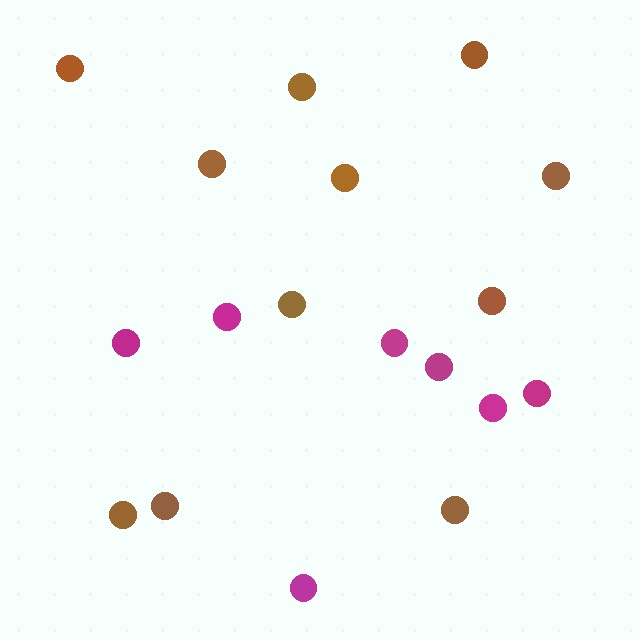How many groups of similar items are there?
There are 2 groups: one group of brown circles (11) and one group of magenta circles (7).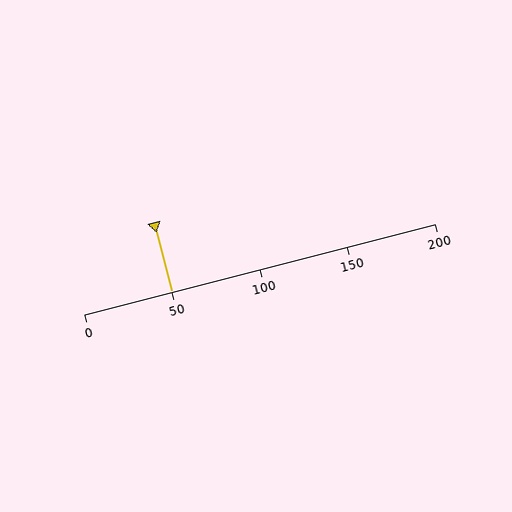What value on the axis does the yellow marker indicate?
The marker indicates approximately 50.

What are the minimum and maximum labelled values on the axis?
The axis runs from 0 to 200.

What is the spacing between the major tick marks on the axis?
The major ticks are spaced 50 apart.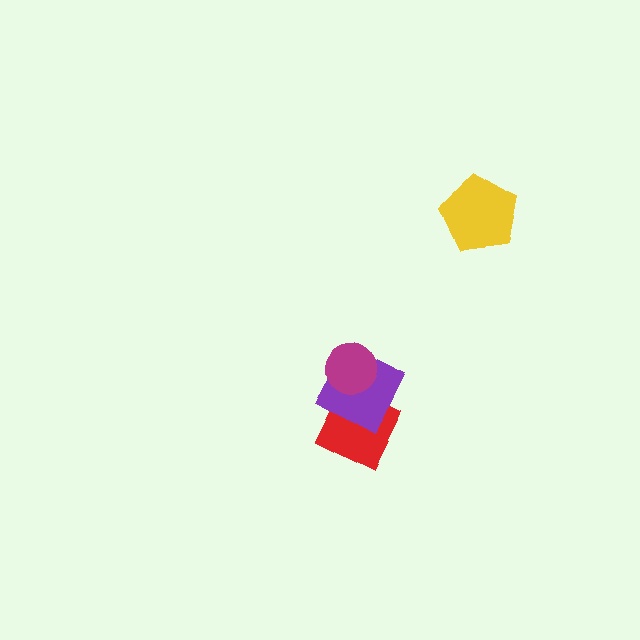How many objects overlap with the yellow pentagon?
0 objects overlap with the yellow pentagon.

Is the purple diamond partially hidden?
Yes, it is partially covered by another shape.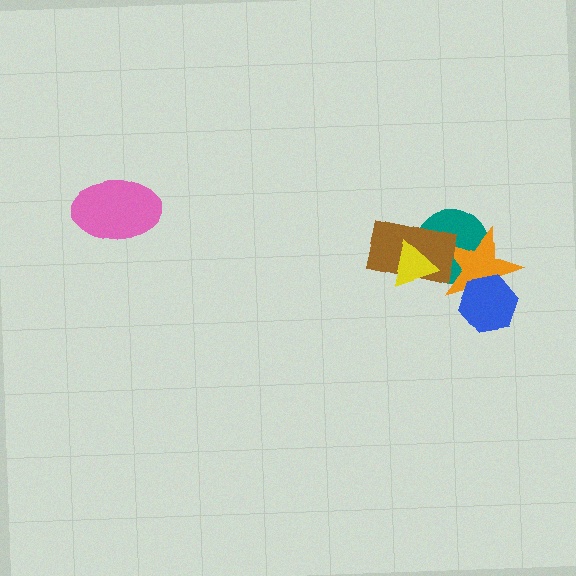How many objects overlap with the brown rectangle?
3 objects overlap with the brown rectangle.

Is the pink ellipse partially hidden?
No, no other shape covers it.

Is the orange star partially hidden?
Yes, it is partially covered by another shape.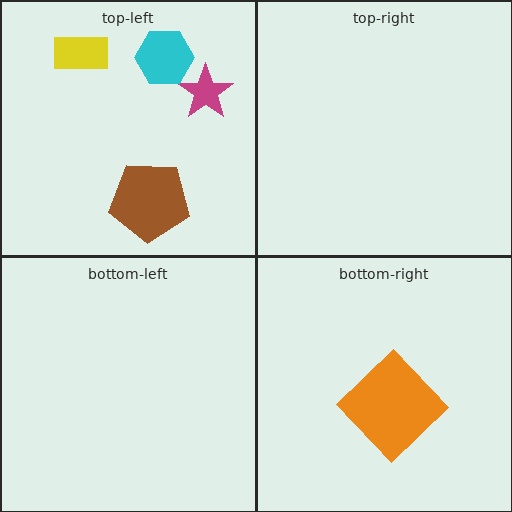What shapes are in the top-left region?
The magenta star, the cyan hexagon, the yellow rectangle, the brown pentagon.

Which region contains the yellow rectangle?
The top-left region.